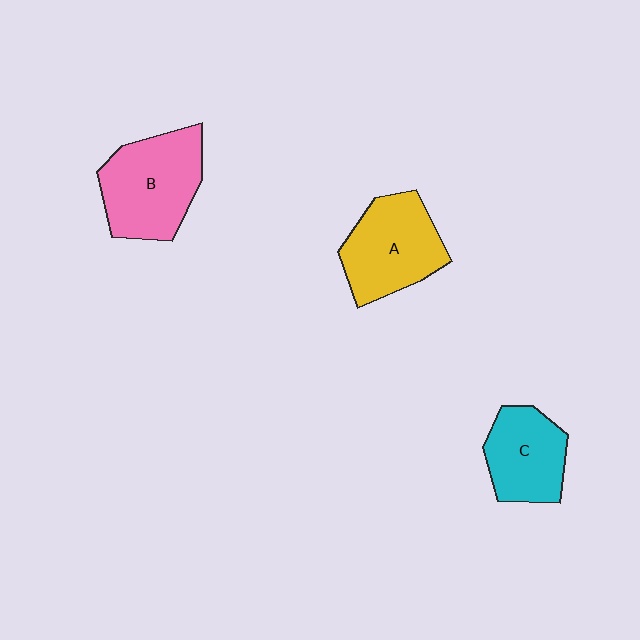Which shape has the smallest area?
Shape C (cyan).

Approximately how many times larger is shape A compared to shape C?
Approximately 1.2 times.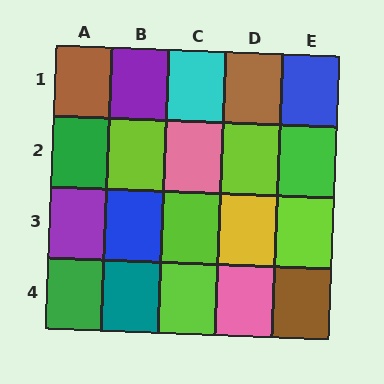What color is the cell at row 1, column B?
Purple.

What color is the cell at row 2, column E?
Green.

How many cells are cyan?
1 cell is cyan.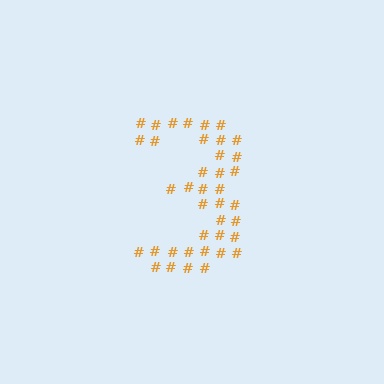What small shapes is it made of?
It is made of small hash symbols.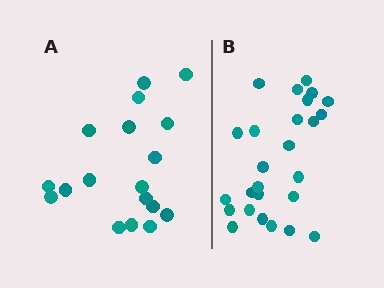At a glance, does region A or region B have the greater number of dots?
Region B (the right region) has more dots.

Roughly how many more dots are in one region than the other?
Region B has roughly 8 or so more dots than region A.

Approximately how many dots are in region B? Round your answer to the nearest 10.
About 30 dots. (The exact count is 26, which rounds to 30.)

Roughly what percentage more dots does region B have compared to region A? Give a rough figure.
About 45% more.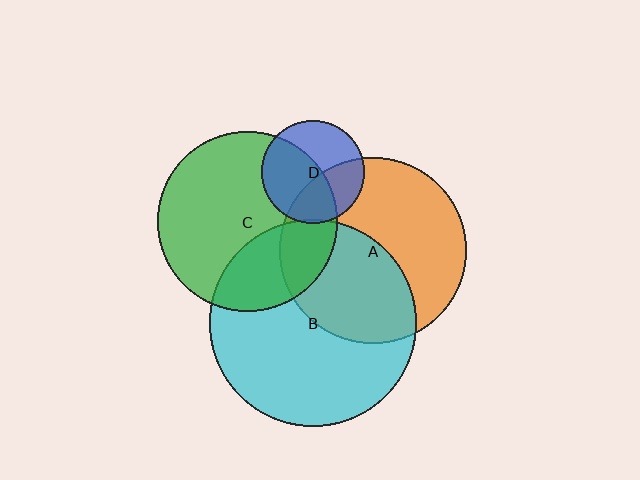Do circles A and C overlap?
Yes.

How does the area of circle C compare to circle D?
Approximately 3.0 times.